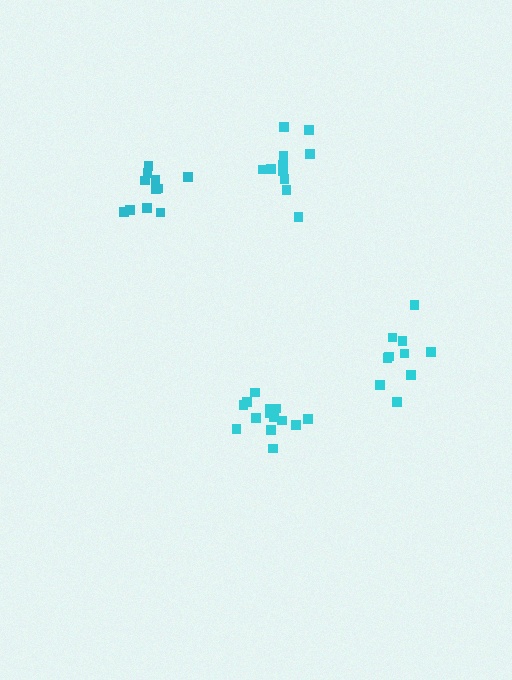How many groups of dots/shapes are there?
There are 4 groups.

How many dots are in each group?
Group 1: 11 dots, Group 2: 14 dots, Group 3: 11 dots, Group 4: 10 dots (46 total).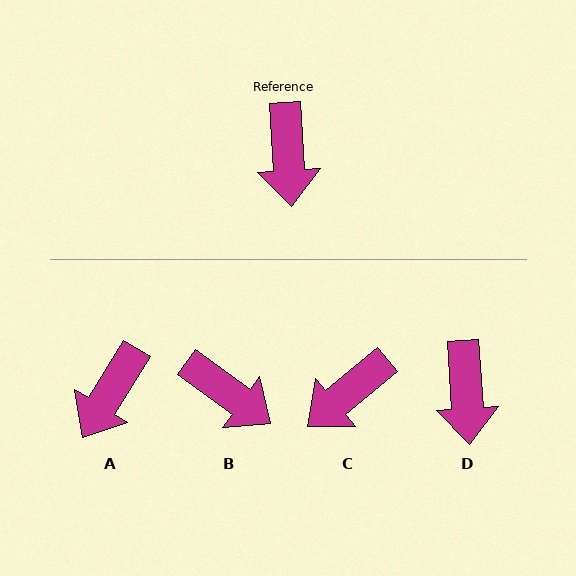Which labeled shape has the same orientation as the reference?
D.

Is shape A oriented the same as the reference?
No, it is off by about 35 degrees.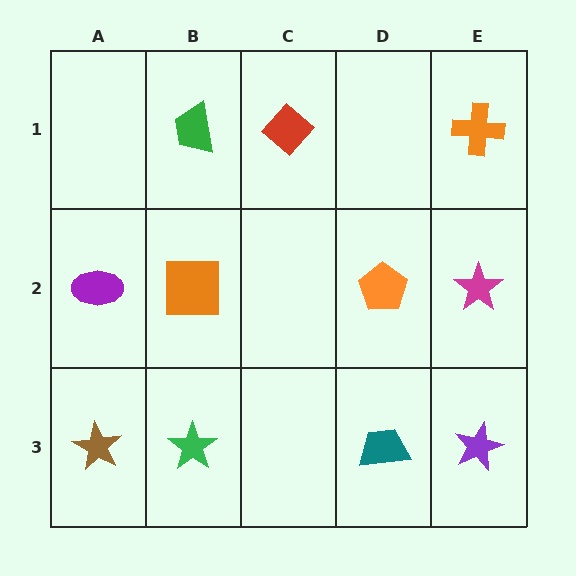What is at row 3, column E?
A purple star.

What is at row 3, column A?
A brown star.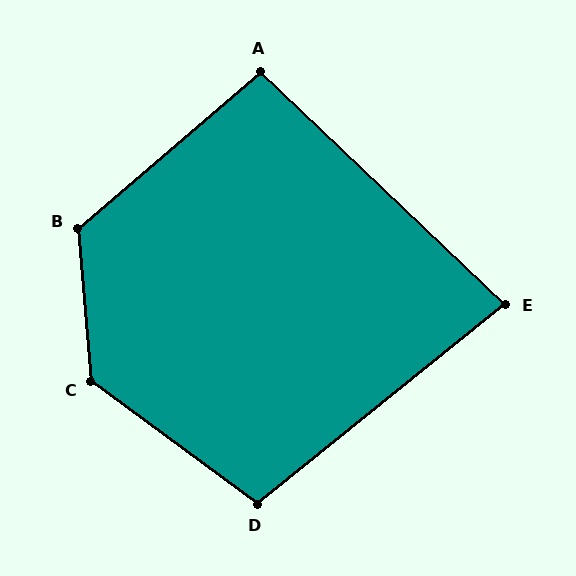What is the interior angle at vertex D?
Approximately 105 degrees (obtuse).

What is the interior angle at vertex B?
Approximately 126 degrees (obtuse).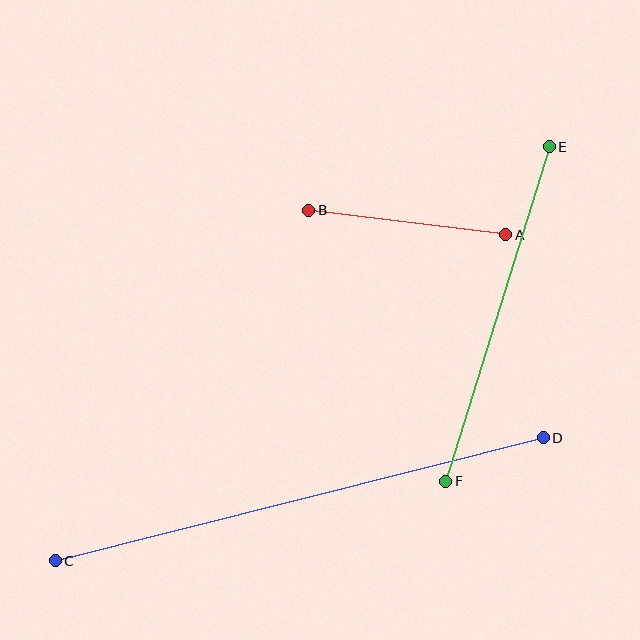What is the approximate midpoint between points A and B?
The midpoint is at approximately (407, 222) pixels.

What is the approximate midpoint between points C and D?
The midpoint is at approximately (299, 499) pixels.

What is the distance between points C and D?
The distance is approximately 503 pixels.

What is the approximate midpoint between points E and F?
The midpoint is at approximately (498, 314) pixels.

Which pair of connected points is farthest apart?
Points C and D are farthest apart.